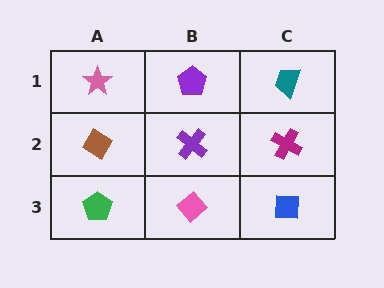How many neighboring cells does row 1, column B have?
3.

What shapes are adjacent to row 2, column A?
A pink star (row 1, column A), a green pentagon (row 3, column A), a purple cross (row 2, column B).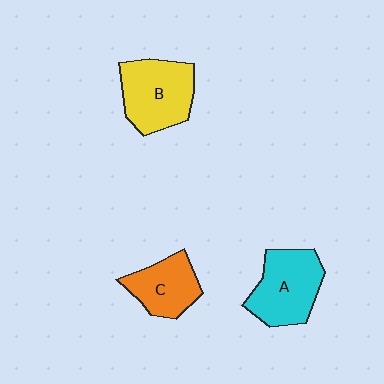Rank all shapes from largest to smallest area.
From largest to smallest: B (yellow), A (cyan), C (orange).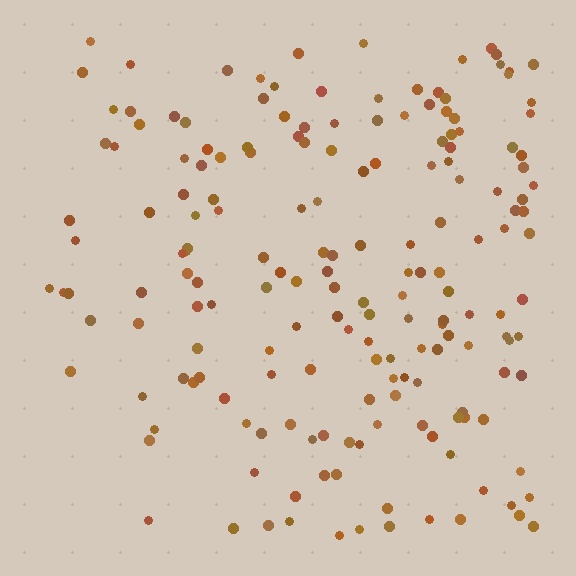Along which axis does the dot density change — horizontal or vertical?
Horizontal.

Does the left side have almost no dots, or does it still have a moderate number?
Still a moderate number, just noticeably fewer than the right.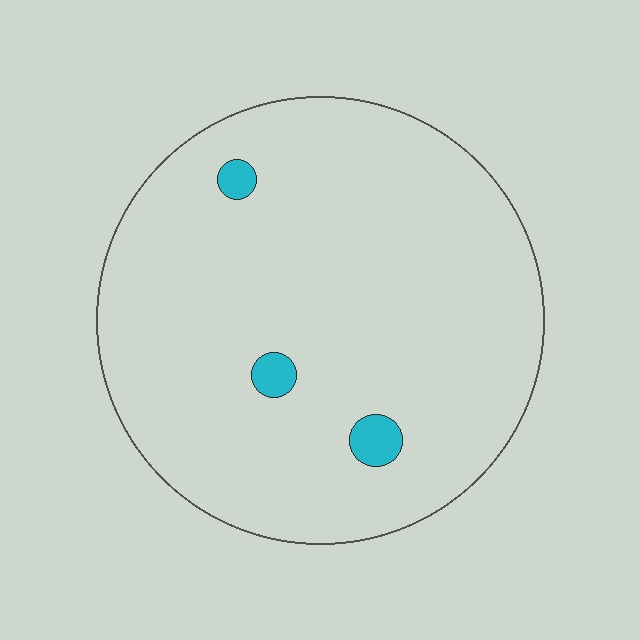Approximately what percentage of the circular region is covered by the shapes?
Approximately 5%.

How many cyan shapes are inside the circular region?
3.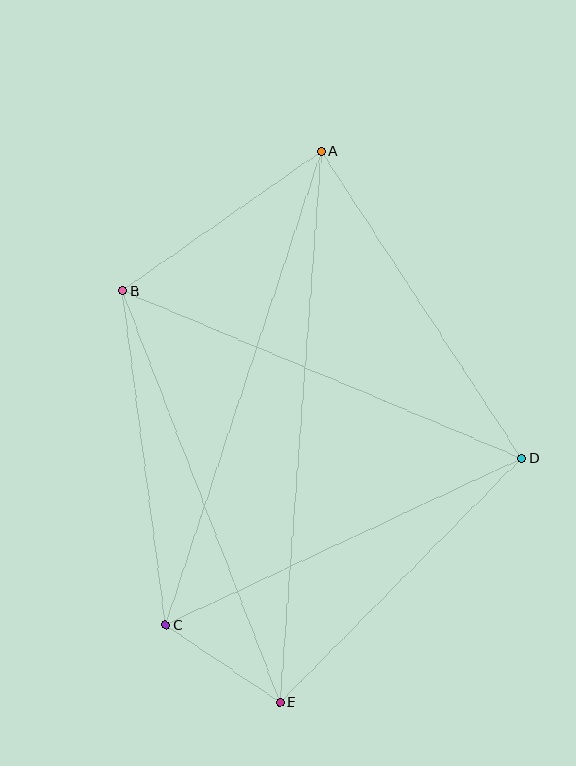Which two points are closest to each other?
Points C and E are closest to each other.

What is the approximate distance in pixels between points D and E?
The distance between D and E is approximately 344 pixels.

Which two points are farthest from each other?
Points A and E are farthest from each other.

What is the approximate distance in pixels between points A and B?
The distance between A and B is approximately 243 pixels.